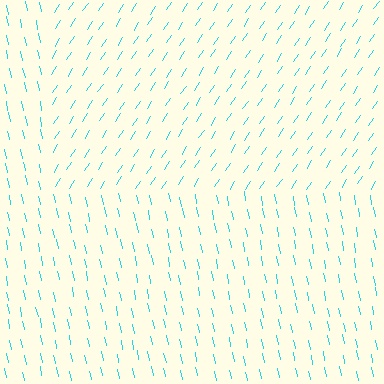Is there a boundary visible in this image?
Yes, there is a texture boundary formed by a change in line orientation.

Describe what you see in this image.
The image is filled with small cyan line segments. A rectangle region in the image has lines oriented differently from the surrounding lines, creating a visible texture boundary.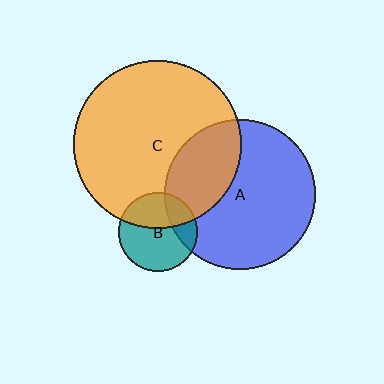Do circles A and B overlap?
Yes.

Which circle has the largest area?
Circle C (orange).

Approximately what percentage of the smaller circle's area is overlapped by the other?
Approximately 25%.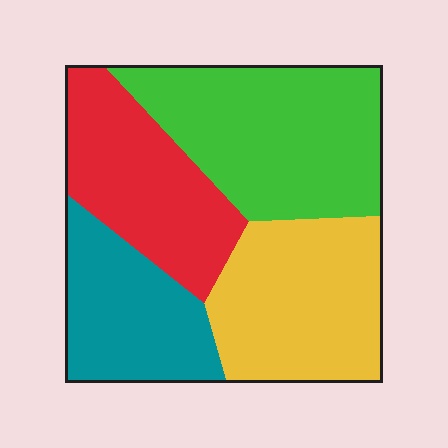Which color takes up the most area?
Green, at roughly 30%.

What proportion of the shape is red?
Red takes up about one quarter (1/4) of the shape.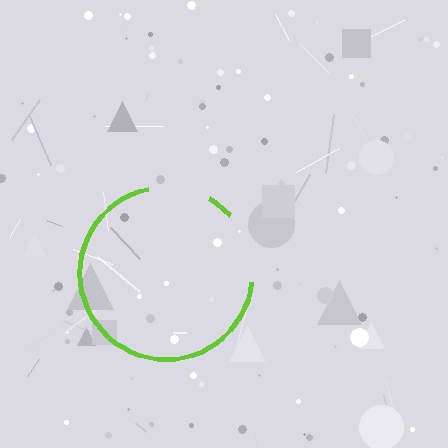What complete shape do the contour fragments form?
The contour fragments form a circle.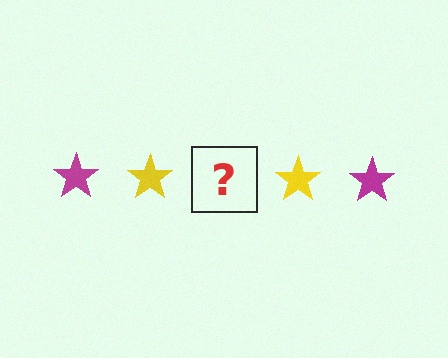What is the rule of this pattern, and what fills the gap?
The rule is that the pattern cycles through magenta, yellow stars. The gap should be filled with a magenta star.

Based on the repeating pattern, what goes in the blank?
The blank should be a magenta star.